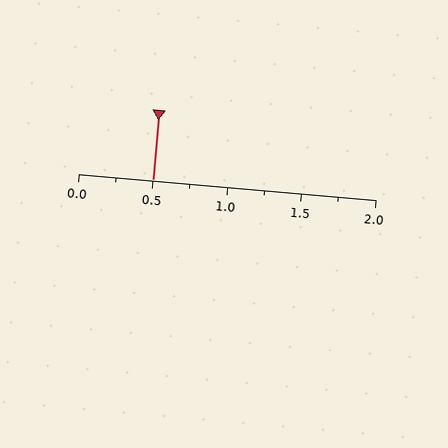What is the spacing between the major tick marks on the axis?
The major ticks are spaced 0.5 apart.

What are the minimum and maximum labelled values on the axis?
The axis runs from 0.0 to 2.0.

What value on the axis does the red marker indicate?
The marker indicates approximately 0.5.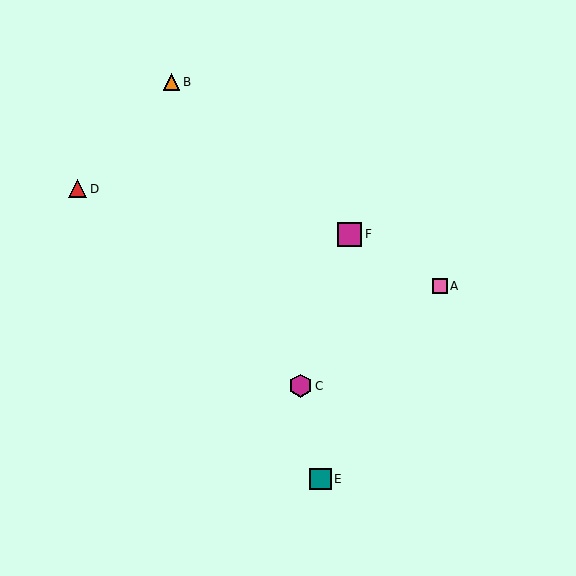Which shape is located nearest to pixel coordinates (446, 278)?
The pink square (labeled A) at (440, 286) is nearest to that location.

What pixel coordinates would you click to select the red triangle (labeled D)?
Click at (78, 189) to select the red triangle D.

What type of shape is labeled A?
Shape A is a pink square.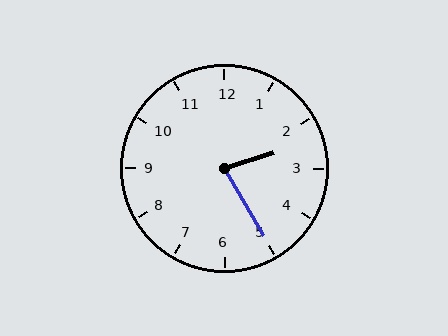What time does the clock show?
2:25.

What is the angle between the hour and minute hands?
Approximately 78 degrees.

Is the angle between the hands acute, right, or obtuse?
It is acute.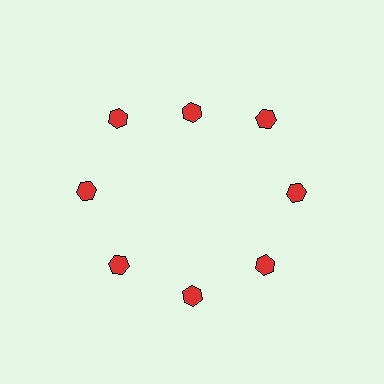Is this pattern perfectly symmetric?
No. The 8 red hexagons are arranged in a ring, but one element near the 12 o'clock position is pulled inward toward the center, breaking the 8-fold rotational symmetry.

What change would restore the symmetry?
The symmetry would be restored by moving it outward, back onto the ring so that all 8 hexagons sit at equal angles and equal distance from the center.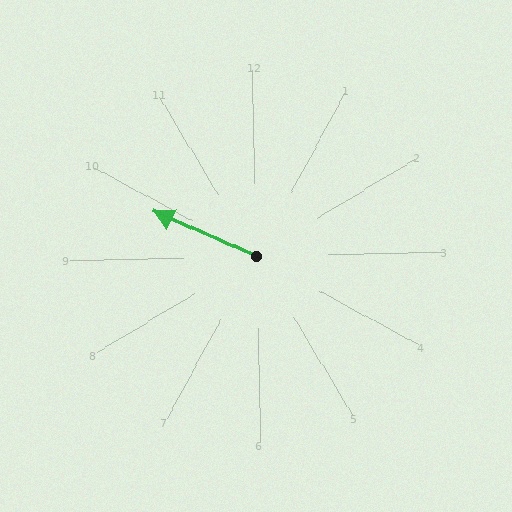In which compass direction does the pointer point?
Northwest.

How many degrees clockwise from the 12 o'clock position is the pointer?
Approximately 295 degrees.